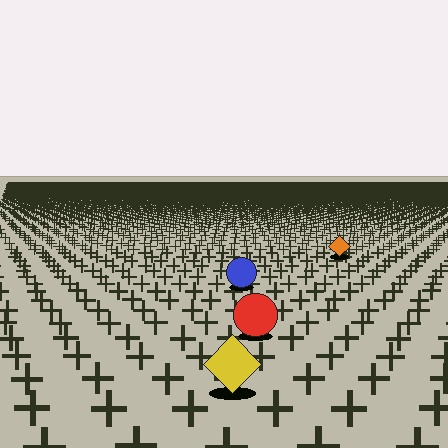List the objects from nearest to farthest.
From nearest to farthest: the yellow diamond, the red circle, the blue circle, the orange diamond.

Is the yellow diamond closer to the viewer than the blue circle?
Yes. The yellow diamond is closer — you can tell from the texture gradient: the ground texture is coarser near it.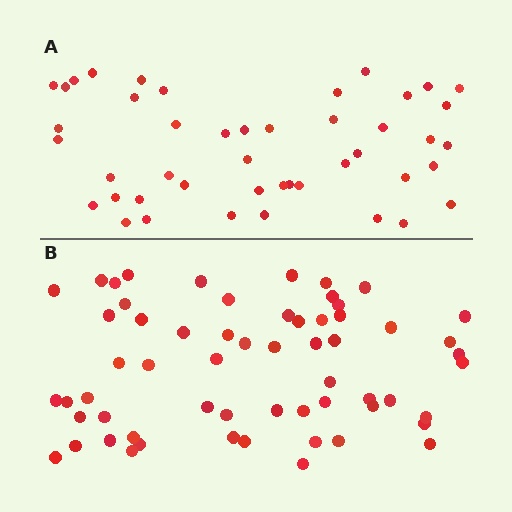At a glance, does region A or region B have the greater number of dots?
Region B (the bottom region) has more dots.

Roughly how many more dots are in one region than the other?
Region B has approximately 15 more dots than region A.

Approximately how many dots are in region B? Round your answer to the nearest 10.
About 60 dots.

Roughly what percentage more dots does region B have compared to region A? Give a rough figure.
About 35% more.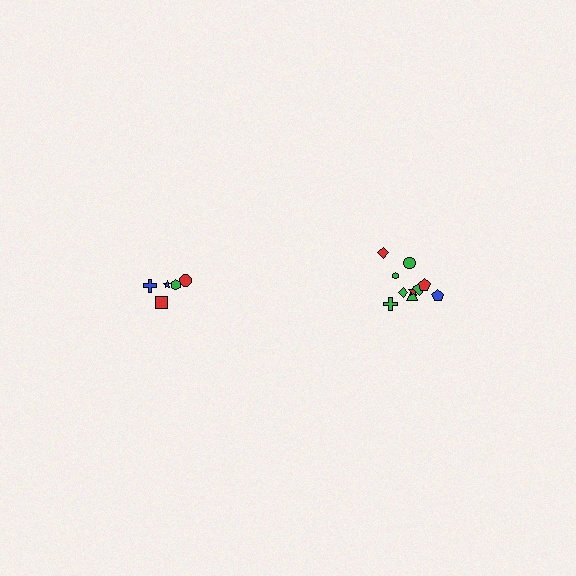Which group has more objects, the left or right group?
The right group.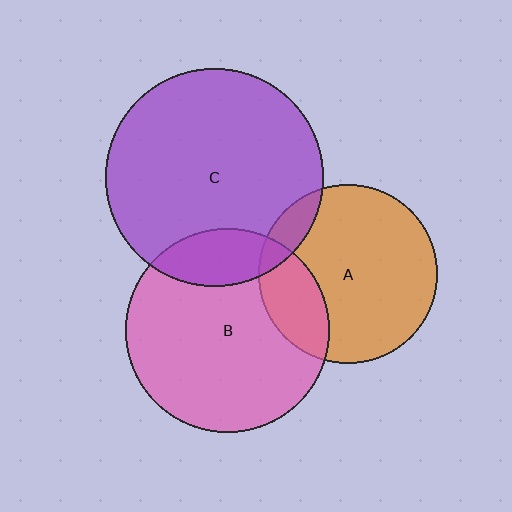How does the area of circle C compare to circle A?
Approximately 1.5 times.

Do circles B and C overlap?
Yes.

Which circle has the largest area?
Circle C (purple).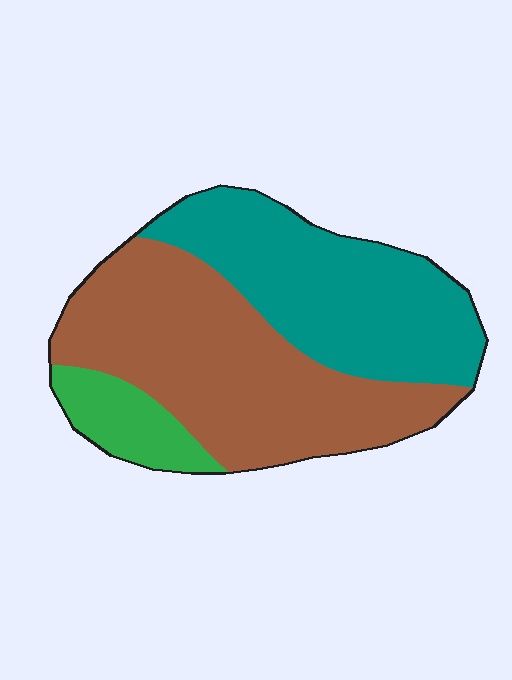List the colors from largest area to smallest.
From largest to smallest: brown, teal, green.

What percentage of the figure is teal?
Teal covers around 40% of the figure.